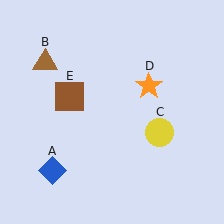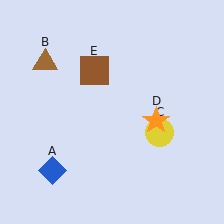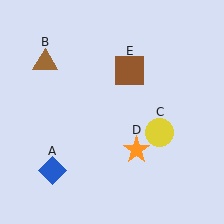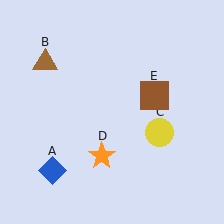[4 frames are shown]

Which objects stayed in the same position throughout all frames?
Blue diamond (object A) and brown triangle (object B) and yellow circle (object C) remained stationary.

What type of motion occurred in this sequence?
The orange star (object D), brown square (object E) rotated clockwise around the center of the scene.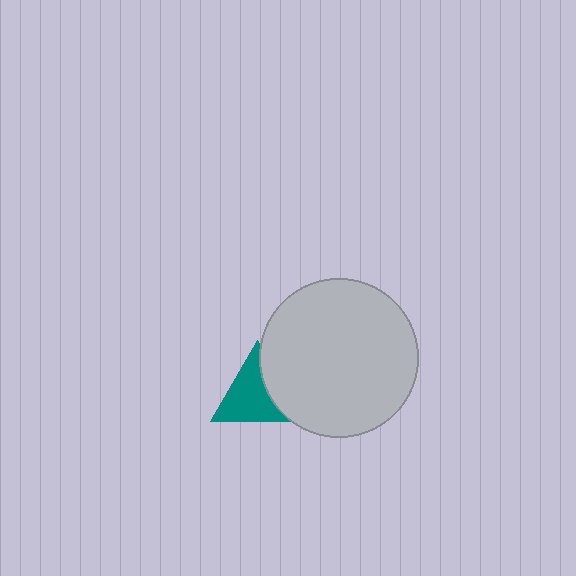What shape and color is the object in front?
The object in front is a light gray circle.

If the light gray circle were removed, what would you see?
You would see the complete teal triangle.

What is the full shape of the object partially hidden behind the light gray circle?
The partially hidden object is a teal triangle.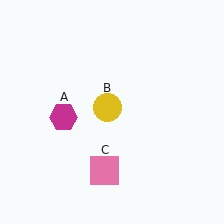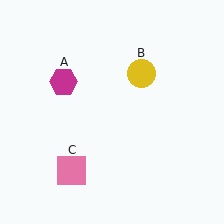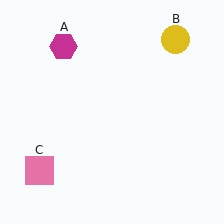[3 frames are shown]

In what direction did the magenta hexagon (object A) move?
The magenta hexagon (object A) moved up.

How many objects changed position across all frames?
3 objects changed position: magenta hexagon (object A), yellow circle (object B), pink square (object C).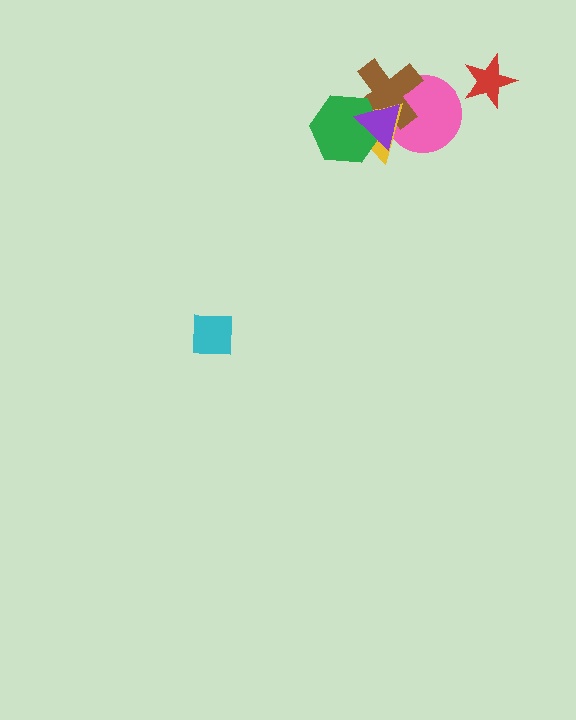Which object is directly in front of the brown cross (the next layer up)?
The yellow triangle is directly in front of the brown cross.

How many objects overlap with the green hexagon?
3 objects overlap with the green hexagon.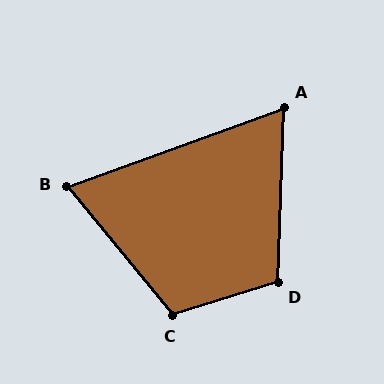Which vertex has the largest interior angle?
C, at approximately 112 degrees.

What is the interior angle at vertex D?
Approximately 109 degrees (obtuse).